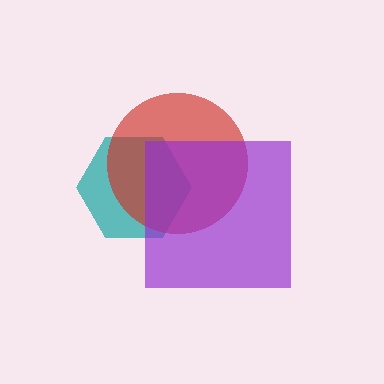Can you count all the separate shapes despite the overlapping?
Yes, there are 3 separate shapes.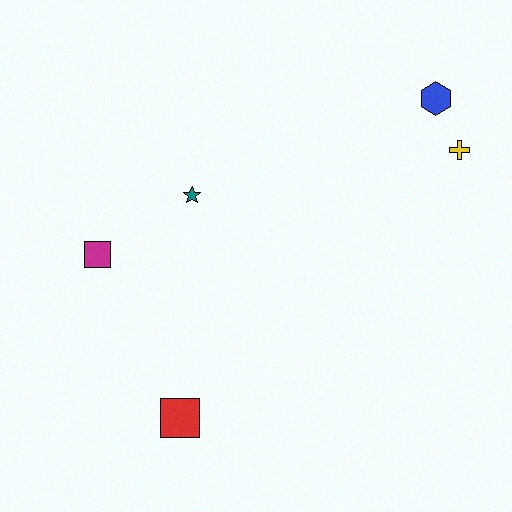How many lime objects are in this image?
There are no lime objects.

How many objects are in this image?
There are 5 objects.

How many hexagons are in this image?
There is 1 hexagon.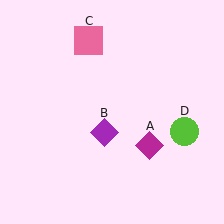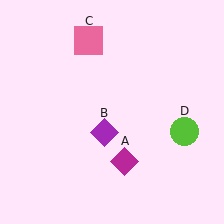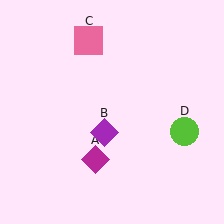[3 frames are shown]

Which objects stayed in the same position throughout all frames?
Purple diamond (object B) and pink square (object C) and lime circle (object D) remained stationary.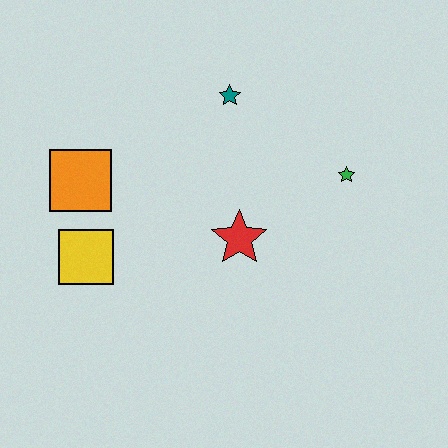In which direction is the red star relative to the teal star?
The red star is below the teal star.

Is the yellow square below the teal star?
Yes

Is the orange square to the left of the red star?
Yes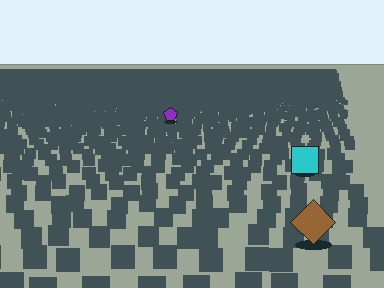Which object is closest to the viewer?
The brown diamond is closest. The texture marks near it are larger and more spread out.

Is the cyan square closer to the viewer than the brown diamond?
No. The brown diamond is closer — you can tell from the texture gradient: the ground texture is coarser near it.